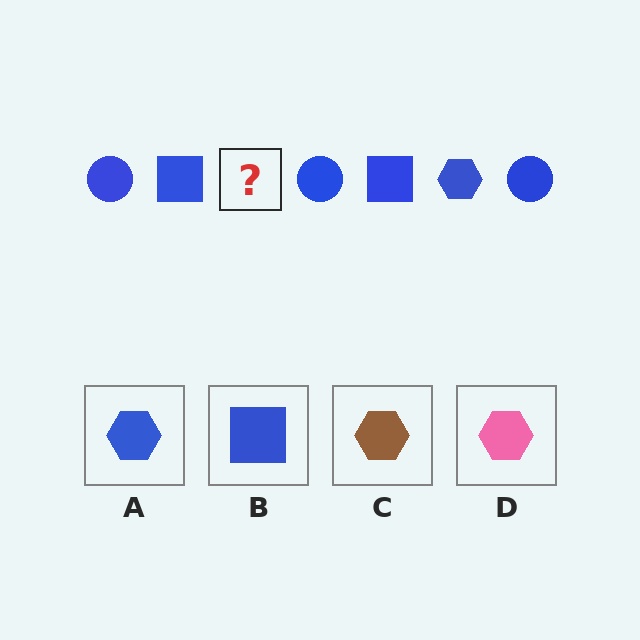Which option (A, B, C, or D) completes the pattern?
A.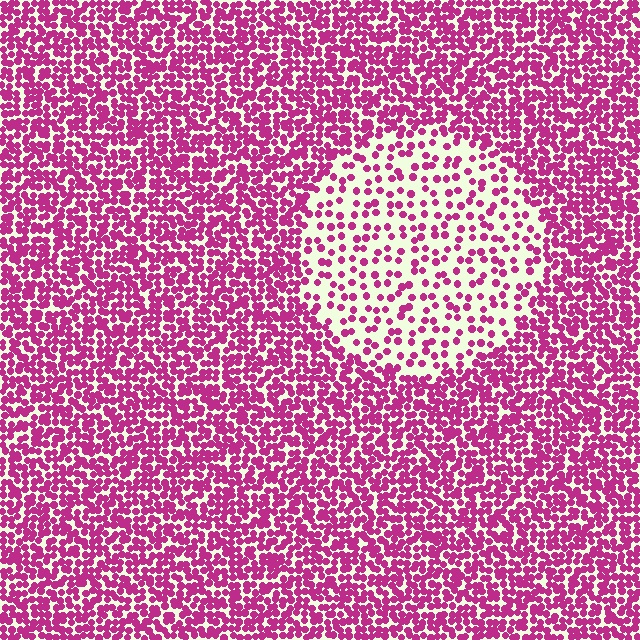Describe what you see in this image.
The image contains small magenta elements arranged at two different densities. A circle-shaped region is visible where the elements are less densely packed than the surrounding area.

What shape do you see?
I see a circle.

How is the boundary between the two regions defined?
The boundary is defined by a change in element density (approximately 2.5x ratio). All elements are the same color, size, and shape.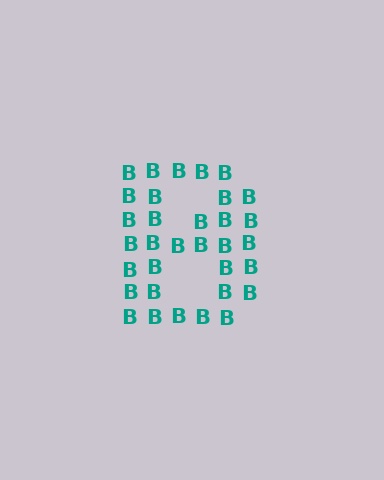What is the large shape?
The large shape is the letter B.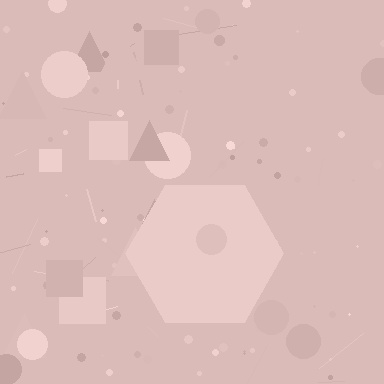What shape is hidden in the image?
A hexagon is hidden in the image.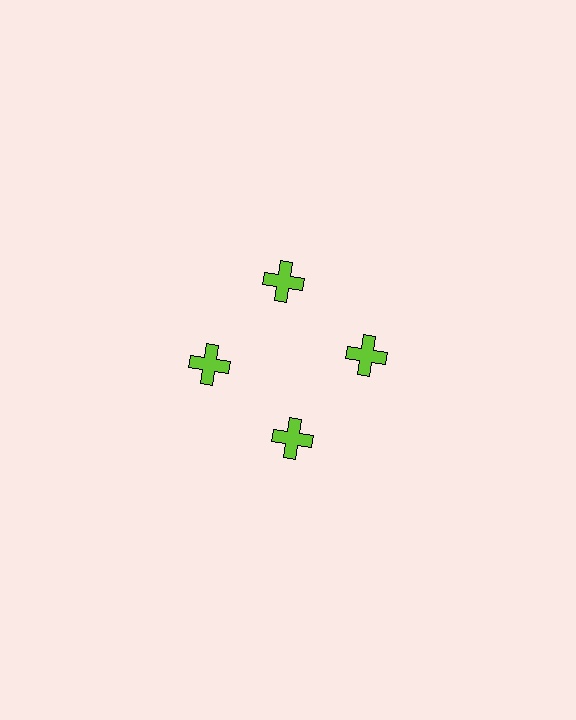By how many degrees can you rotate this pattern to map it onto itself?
The pattern maps onto itself every 90 degrees of rotation.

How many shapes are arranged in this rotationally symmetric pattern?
There are 4 shapes, arranged in 4 groups of 1.